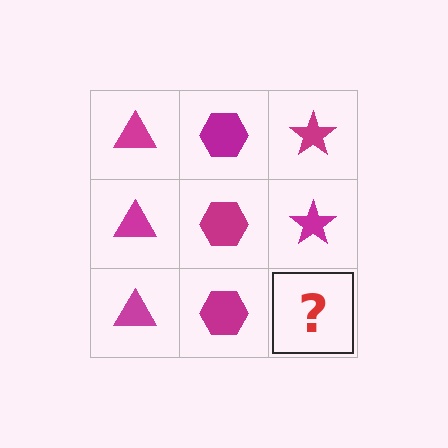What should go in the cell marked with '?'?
The missing cell should contain a magenta star.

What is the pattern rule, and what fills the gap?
The rule is that each column has a consistent shape. The gap should be filled with a magenta star.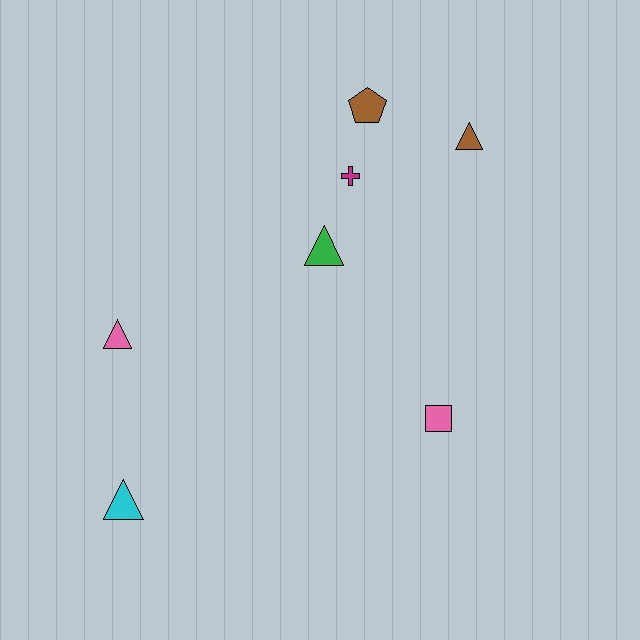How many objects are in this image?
There are 7 objects.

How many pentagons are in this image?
There is 1 pentagon.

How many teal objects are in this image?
There are no teal objects.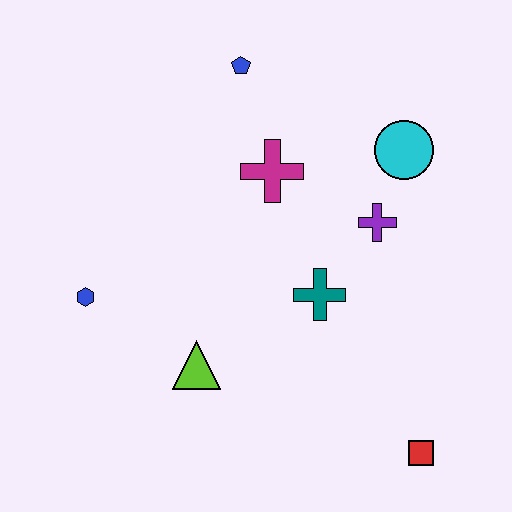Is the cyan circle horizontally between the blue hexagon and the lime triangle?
No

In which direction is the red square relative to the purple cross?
The red square is below the purple cross.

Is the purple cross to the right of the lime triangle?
Yes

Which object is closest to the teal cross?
The purple cross is closest to the teal cross.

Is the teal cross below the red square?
No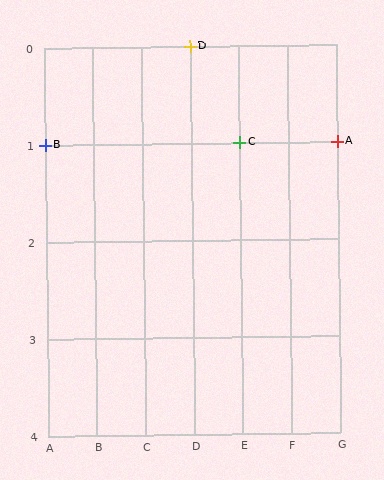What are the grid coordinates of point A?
Point A is at grid coordinates (G, 1).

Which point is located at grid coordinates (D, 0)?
Point D is at (D, 0).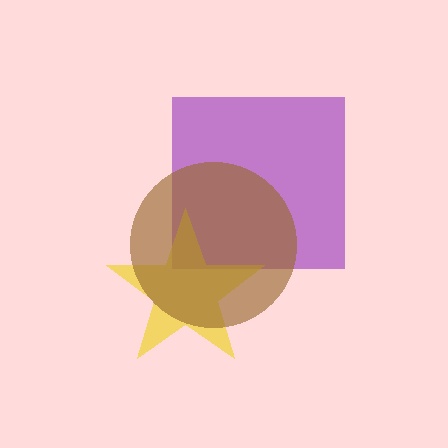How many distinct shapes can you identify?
There are 3 distinct shapes: a purple square, a yellow star, a brown circle.